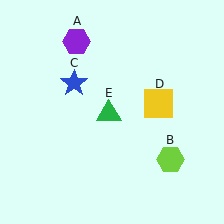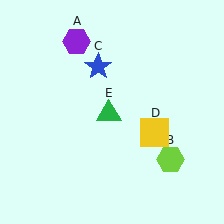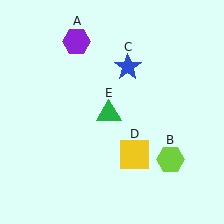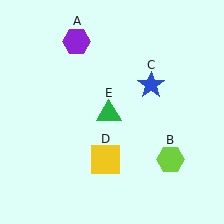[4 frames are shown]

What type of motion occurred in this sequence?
The blue star (object C), yellow square (object D) rotated clockwise around the center of the scene.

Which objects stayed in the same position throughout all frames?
Purple hexagon (object A) and lime hexagon (object B) and green triangle (object E) remained stationary.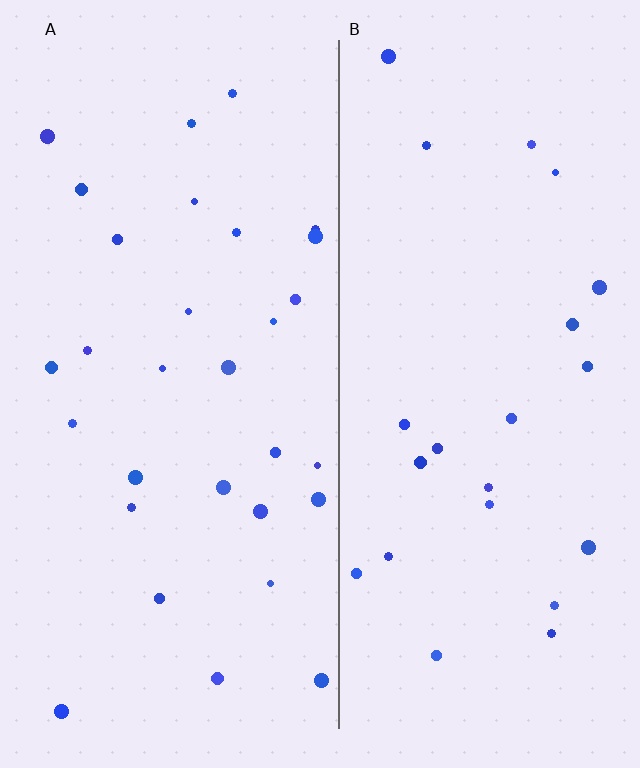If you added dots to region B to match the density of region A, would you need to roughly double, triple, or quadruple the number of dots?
Approximately double.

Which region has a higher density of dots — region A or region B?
A (the left).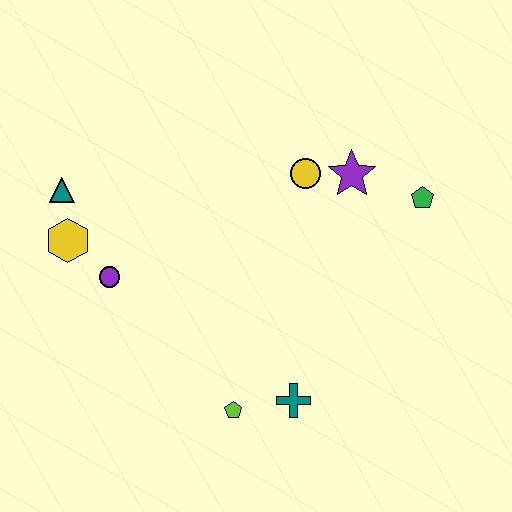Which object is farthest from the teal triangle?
The green pentagon is farthest from the teal triangle.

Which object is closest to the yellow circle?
The purple star is closest to the yellow circle.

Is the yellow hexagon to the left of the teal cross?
Yes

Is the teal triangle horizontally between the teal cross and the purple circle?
No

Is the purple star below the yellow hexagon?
No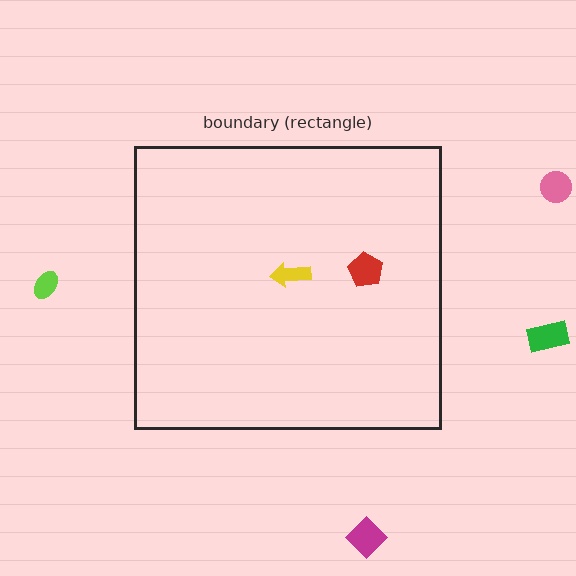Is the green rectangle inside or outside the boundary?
Outside.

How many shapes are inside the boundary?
2 inside, 4 outside.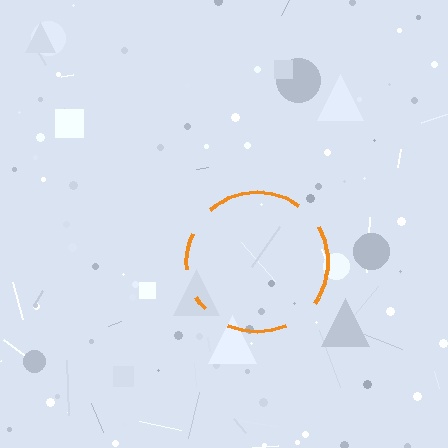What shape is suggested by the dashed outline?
The dashed outline suggests a circle.